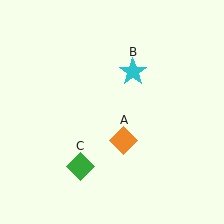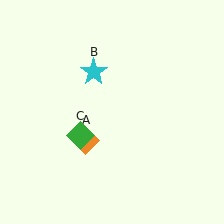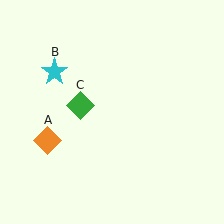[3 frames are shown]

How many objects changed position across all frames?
3 objects changed position: orange diamond (object A), cyan star (object B), green diamond (object C).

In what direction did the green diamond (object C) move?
The green diamond (object C) moved up.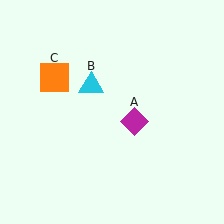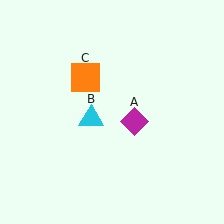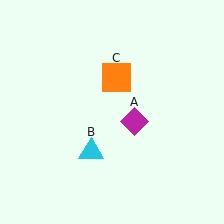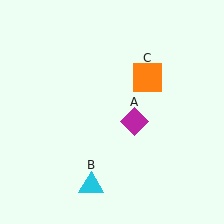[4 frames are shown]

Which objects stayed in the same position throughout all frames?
Magenta diamond (object A) remained stationary.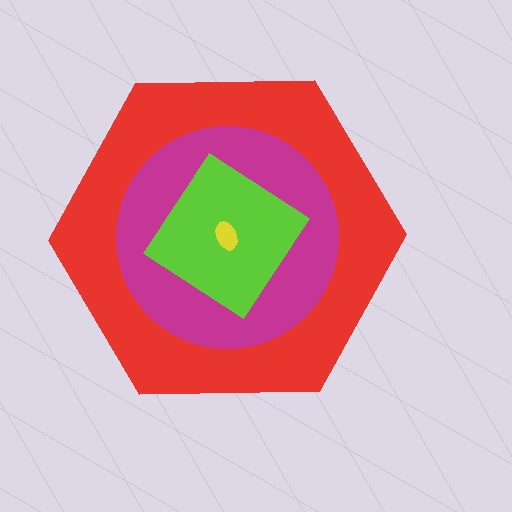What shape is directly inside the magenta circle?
The lime diamond.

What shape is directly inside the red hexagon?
The magenta circle.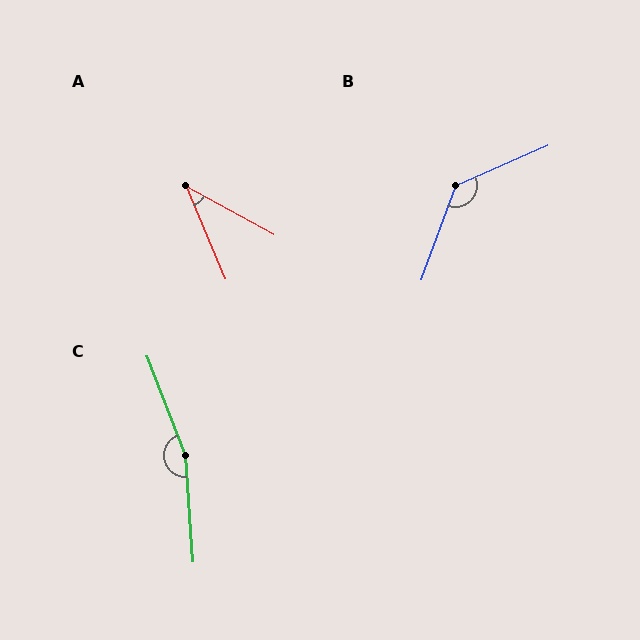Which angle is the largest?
C, at approximately 163 degrees.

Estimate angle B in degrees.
Approximately 134 degrees.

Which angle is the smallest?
A, at approximately 39 degrees.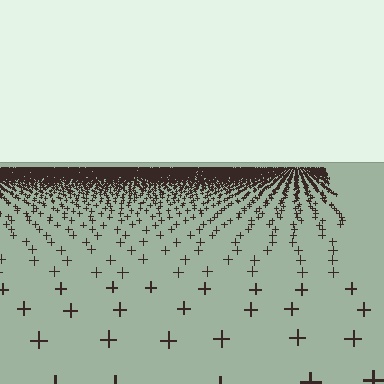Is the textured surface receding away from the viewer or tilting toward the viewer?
The surface is receding away from the viewer. Texture elements get smaller and denser toward the top.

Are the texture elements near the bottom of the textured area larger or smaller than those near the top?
Larger. Near the bottom, elements are closer to the viewer and appear at a bigger on-screen size.